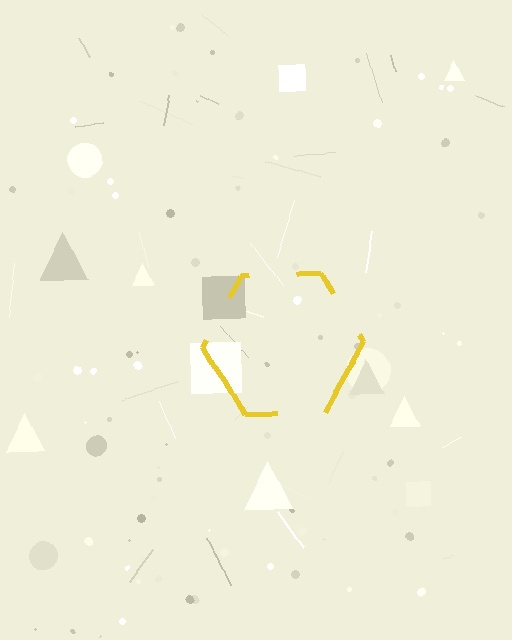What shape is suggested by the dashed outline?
The dashed outline suggests a hexagon.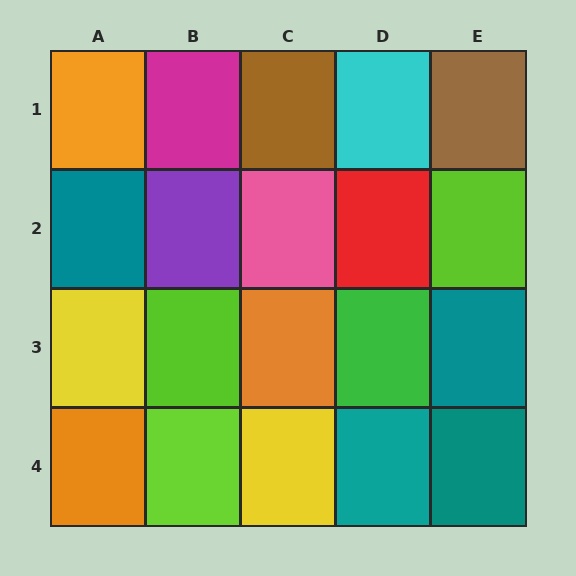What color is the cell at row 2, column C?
Pink.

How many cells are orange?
3 cells are orange.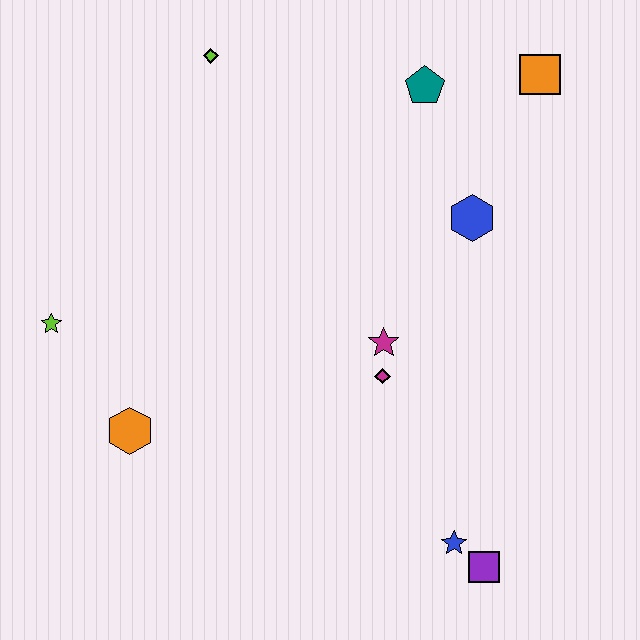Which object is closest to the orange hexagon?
The lime star is closest to the orange hexagon.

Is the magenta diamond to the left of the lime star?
No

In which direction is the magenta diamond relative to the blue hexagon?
The magenta diamond is below the blue hexagon.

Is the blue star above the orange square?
No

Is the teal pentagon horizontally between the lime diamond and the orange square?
Yes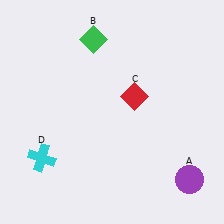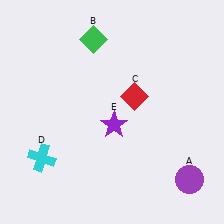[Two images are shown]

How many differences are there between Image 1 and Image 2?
There is 1 difference between the two images.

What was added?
A purple star (E) was added in Image 2.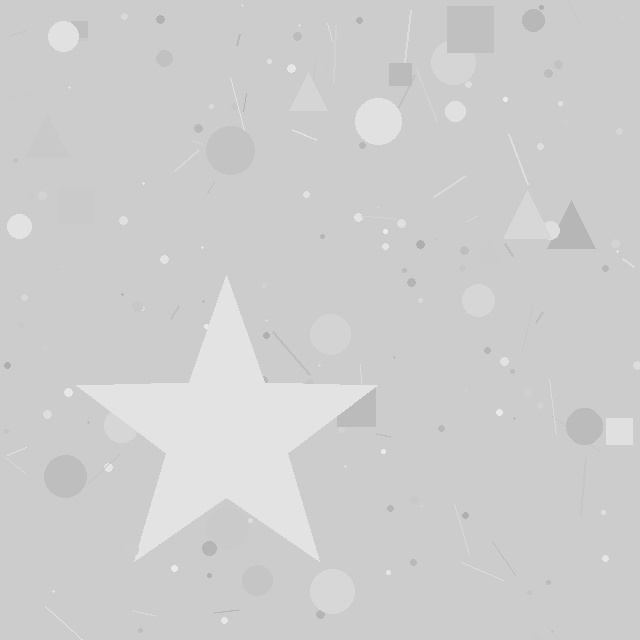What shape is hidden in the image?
A star is hidden in the image.